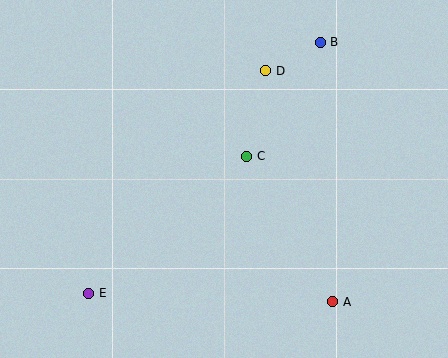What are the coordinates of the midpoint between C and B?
The midpoint between C and B is at (284, 99).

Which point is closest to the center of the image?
Point C at (247, 156) is closest to the center.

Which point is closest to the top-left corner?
Point D is closest to the top-left corner.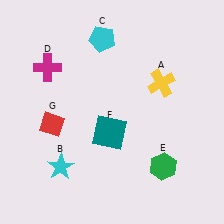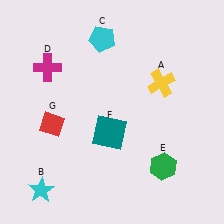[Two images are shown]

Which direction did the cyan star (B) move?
The cyan star (B) moved down.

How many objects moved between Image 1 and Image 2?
1 object moved between the two images.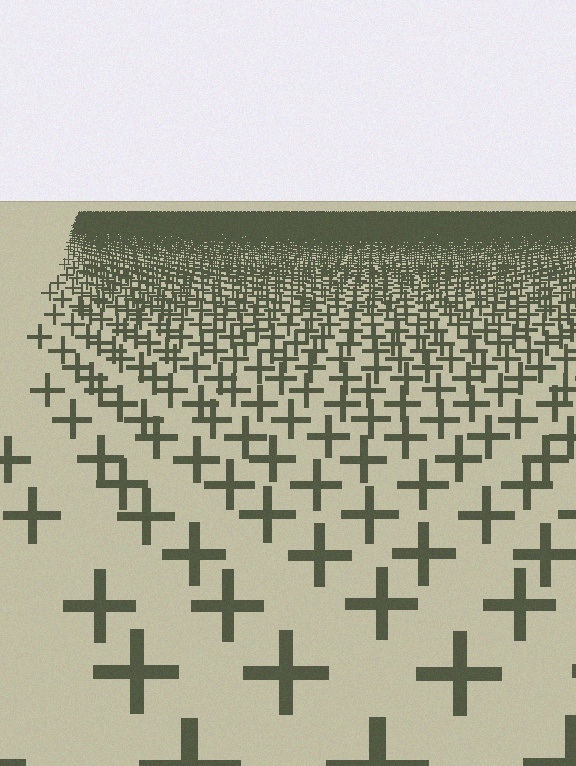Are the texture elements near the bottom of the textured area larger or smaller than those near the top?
Larger. Near the bottom, elements are closer to the viewer and appear at a bigger on-screen size.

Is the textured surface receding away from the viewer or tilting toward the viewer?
The surface is receding away from the viewer. Texture elements get smaller and denser toward the top.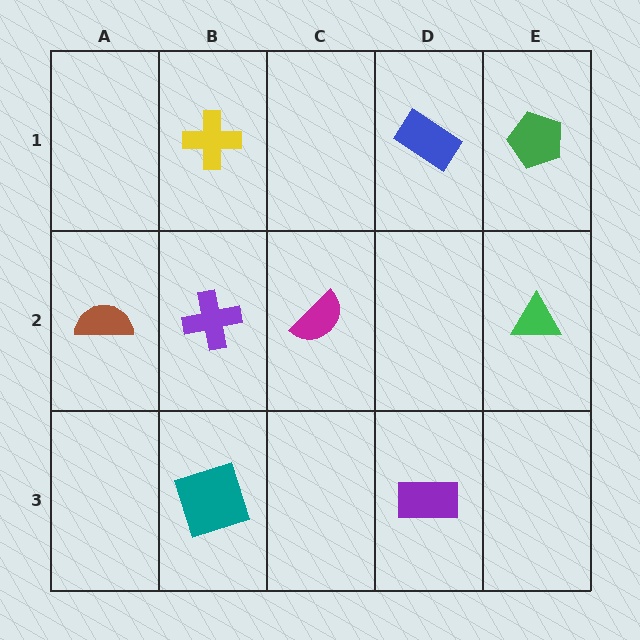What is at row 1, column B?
A yellow cross.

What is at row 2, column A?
A brown semicircle.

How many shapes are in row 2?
4 shapes.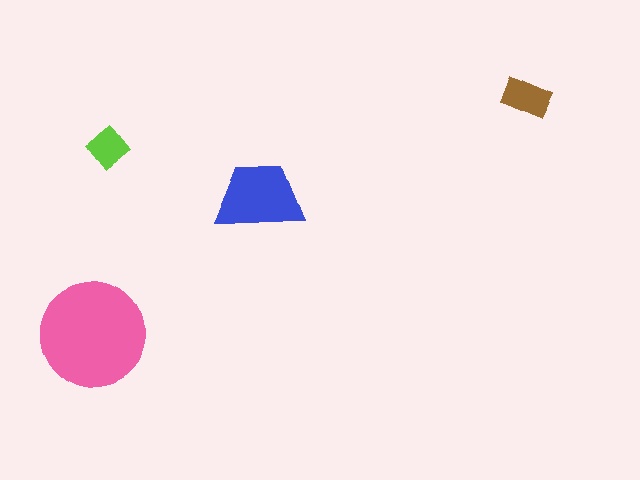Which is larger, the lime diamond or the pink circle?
The pink circle.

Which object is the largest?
The pink circle.